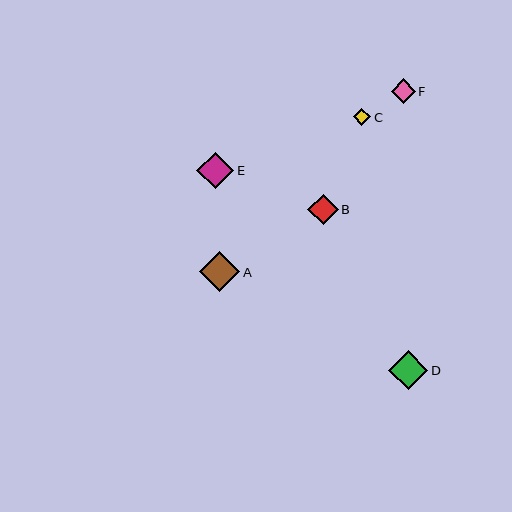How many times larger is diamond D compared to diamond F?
Diamond D is approximately 1.6 times the size of diamond F.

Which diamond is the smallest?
Diamond C is the smallest with a size of approximately 17 pixels.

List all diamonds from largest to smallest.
From largest to smallest: A, D, E, B, F, C.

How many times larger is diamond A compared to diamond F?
Diamond A is approximately 1.7 times the size of diamond F.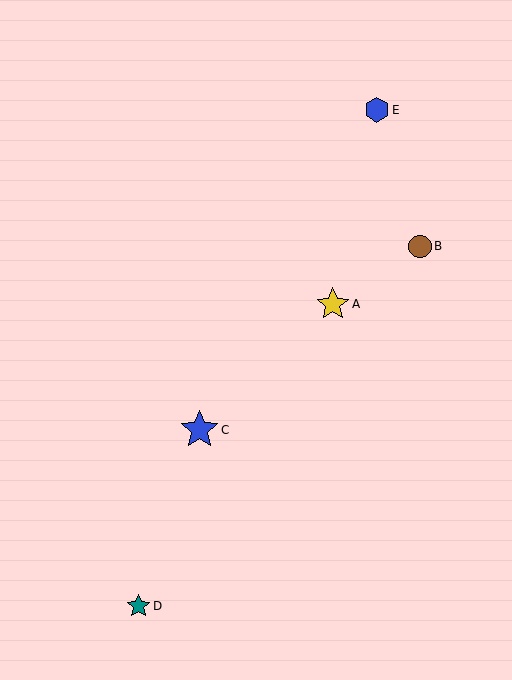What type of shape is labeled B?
Shape B is a brown circle.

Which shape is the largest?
The blue star (labeled C) is the largest.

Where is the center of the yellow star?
The center of the yellow star is at (333, 304).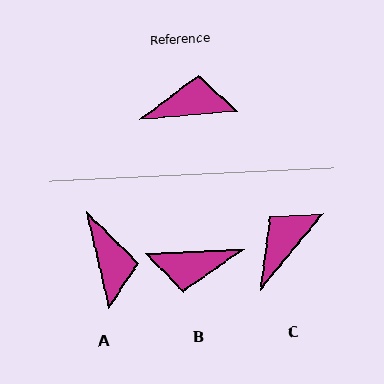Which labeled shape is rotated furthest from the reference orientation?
B, about 178 degrees away.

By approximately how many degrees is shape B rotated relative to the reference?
Approximately 178 degrees counter-clockwise.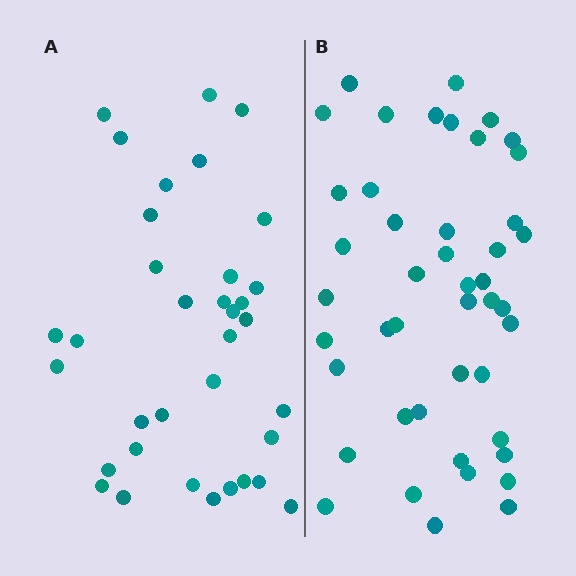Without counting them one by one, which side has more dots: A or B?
Region B (the right region) has more dots.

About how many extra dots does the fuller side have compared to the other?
Region B has roughly 10 or so more dots than region A.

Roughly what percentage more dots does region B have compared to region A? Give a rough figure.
About 30% more.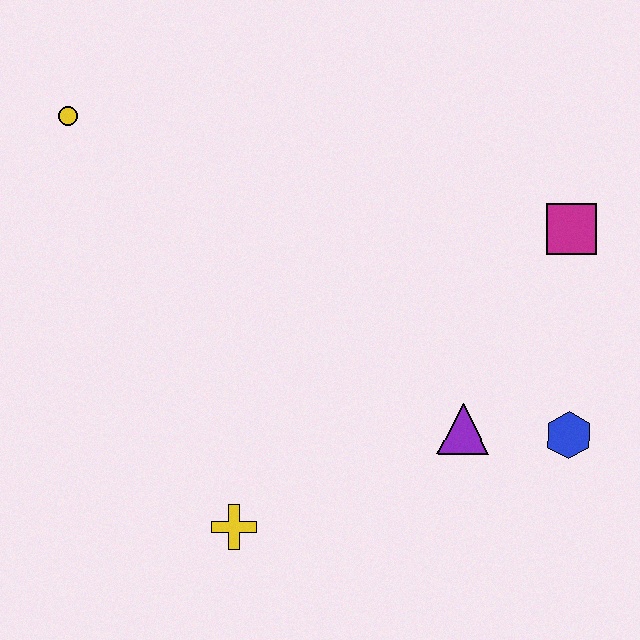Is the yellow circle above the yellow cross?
Yes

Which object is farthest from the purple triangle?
The yellow circle is farthest from the purple triangle.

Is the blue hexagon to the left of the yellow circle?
No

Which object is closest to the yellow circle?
The yellow cross is closest to the yellow circle.